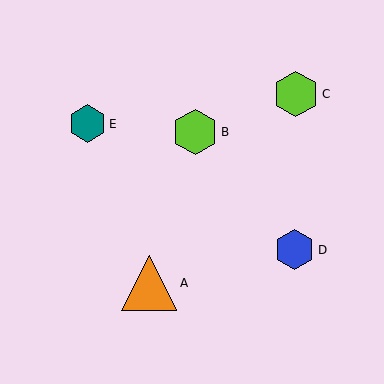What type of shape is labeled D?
Shape D is a blue hexagon.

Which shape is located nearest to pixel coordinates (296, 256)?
The blue hexagon (labeled D) at (295, 250) is nearest to that location.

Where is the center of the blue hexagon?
The center of the blue hexagon is at (295, 250).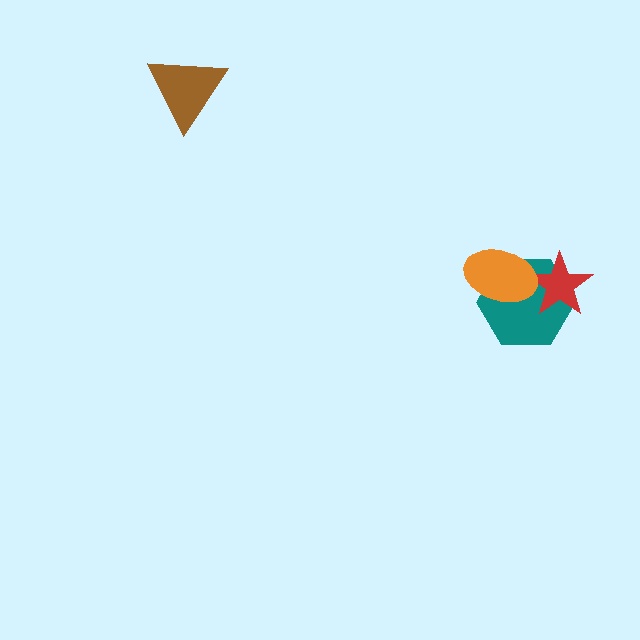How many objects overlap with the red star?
2 objects overlap with the red star.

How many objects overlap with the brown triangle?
0 objects overlap with the brown triangle.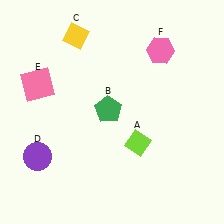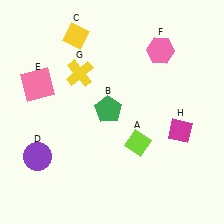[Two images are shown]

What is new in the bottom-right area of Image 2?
A magenta diamond (H) was added in the bottom-right area of Image 2.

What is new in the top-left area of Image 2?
A yellow cross (G) was added in the top-left area of Image 2.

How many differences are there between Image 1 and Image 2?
There are 2 differences between the two images.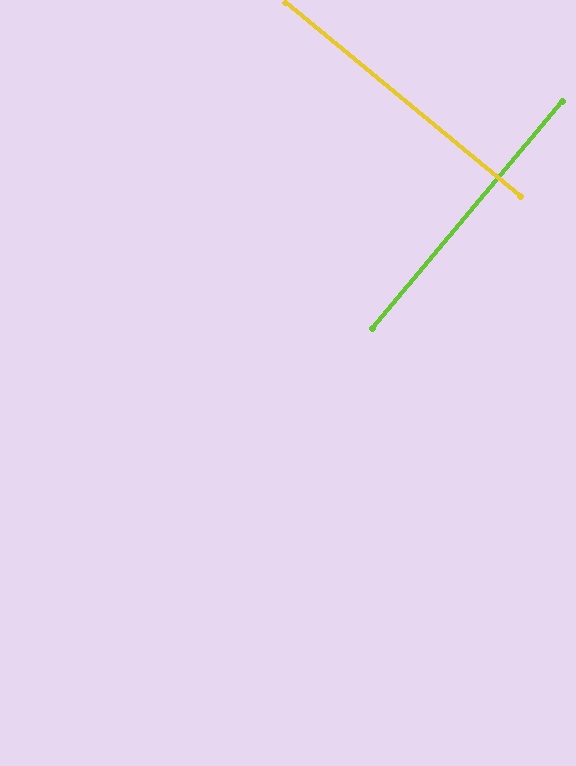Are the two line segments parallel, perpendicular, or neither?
Perpendicular — they meet at approximately 90°.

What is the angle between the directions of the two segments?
Approximately 90 degrees.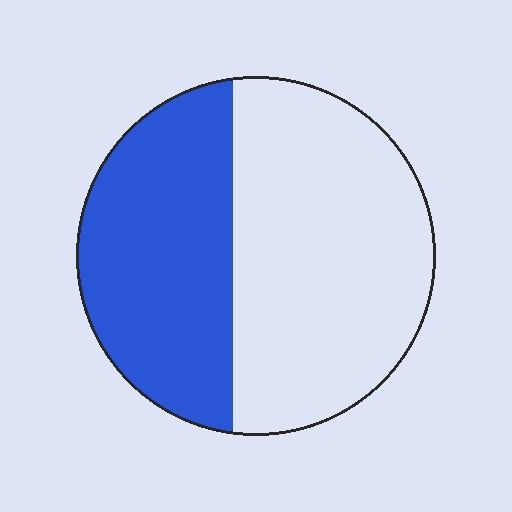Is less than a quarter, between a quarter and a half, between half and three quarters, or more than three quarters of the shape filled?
Between a quarter and a half.